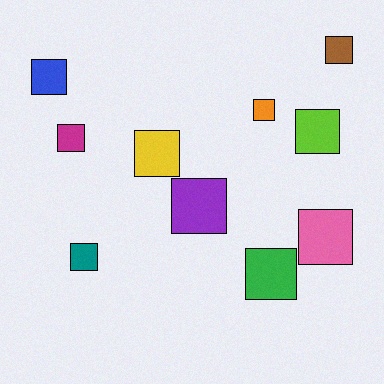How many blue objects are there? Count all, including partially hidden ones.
There is 1 blue object.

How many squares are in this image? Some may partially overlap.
There are 10 squares.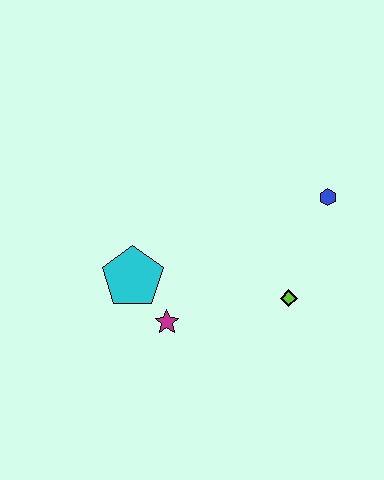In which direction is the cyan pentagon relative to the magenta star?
The cyan pentagon is above the magenta star.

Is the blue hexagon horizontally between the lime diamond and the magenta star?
No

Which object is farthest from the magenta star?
The blue hexagon is farthest from the magenta star.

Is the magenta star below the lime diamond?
Yes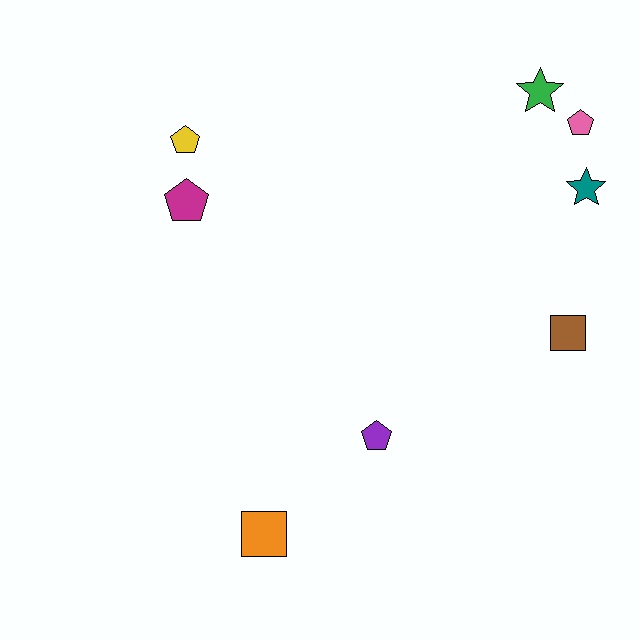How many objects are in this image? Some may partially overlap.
There are 8 objects.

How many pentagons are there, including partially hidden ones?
There are 4 pentagons.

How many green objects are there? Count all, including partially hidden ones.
There is 1 green object.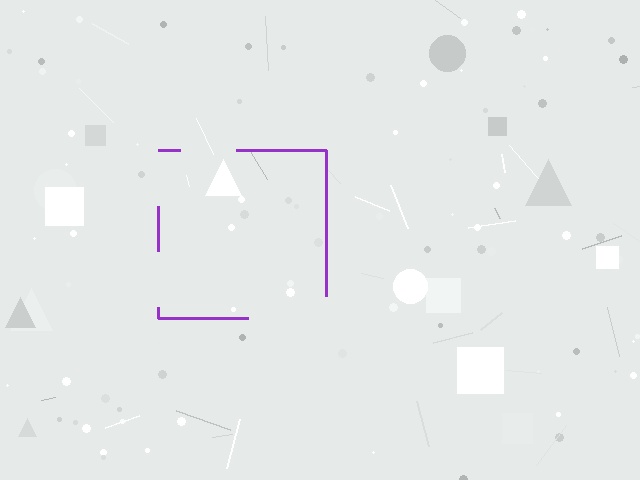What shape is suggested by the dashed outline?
The dashed outline suggests a square.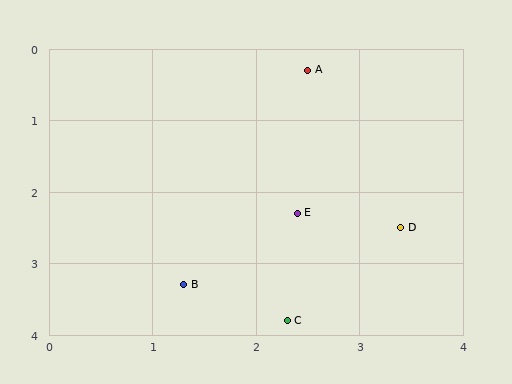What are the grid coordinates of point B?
Point B is at approximately (1.3, 3.3).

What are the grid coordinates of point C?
Point C is at approximately (2.3, 3.8).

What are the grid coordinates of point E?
Point E is at approximately (2.4, 2.3).